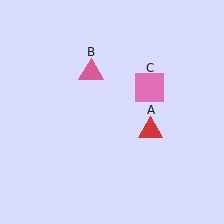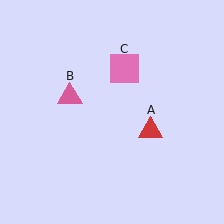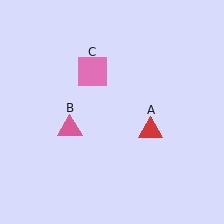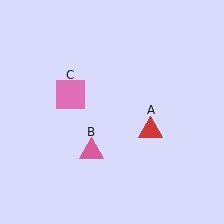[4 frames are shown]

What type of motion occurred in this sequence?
The pink triangle (object B), pink square (object C) rotated counterclockwise around the center of the scene.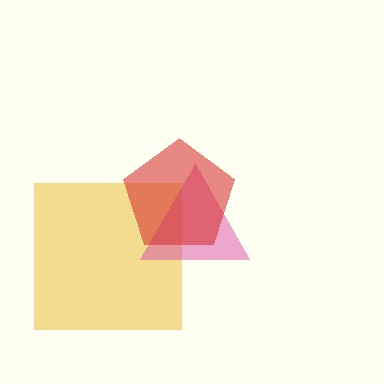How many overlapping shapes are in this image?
There are 3 overlapping shapes in the image.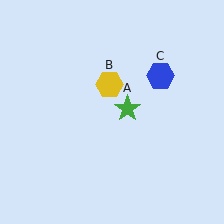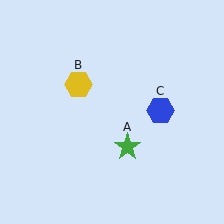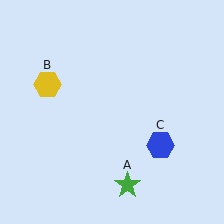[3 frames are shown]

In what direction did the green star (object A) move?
The green star (object A) moved down.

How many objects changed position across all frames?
3 objects changed position: green star (object A), yellow hexagon (object B), blue hexagon (object C).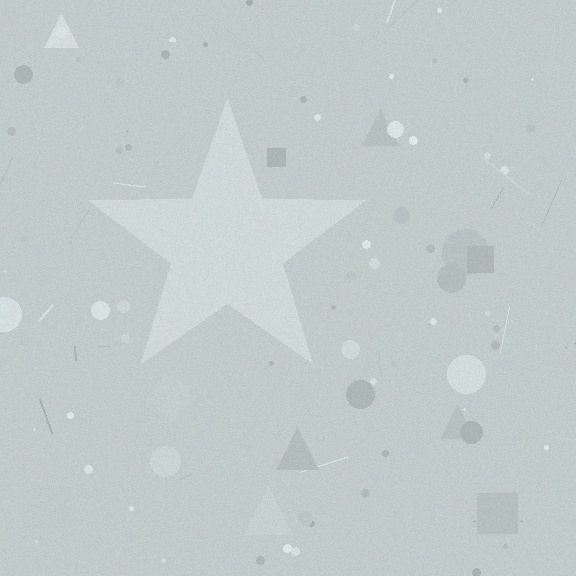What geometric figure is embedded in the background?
A star is embedded in the background.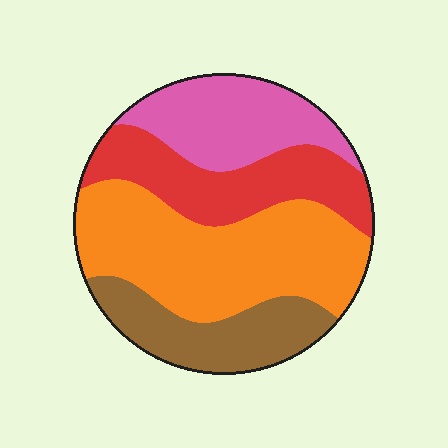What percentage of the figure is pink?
Pink takes up between a sixth and a third of the figure.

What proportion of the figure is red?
Red covers 22% of the figure.